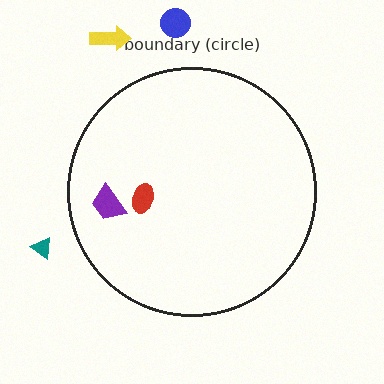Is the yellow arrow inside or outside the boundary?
Outside.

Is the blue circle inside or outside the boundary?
Outside.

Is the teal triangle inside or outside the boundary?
Outside.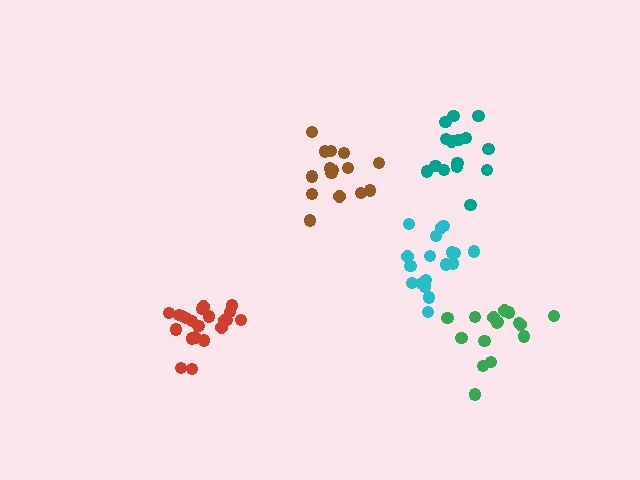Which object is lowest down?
The green cluster is bottommost.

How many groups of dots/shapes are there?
There are 5 groups.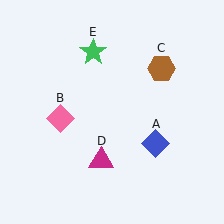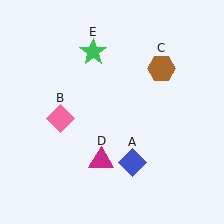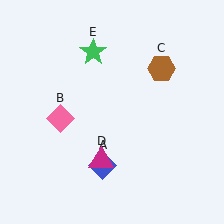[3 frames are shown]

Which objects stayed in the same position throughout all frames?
Pink diamond (object B) and brown hexagon (object C) and magenta triangle (object D) and green star (object E) remained stationary.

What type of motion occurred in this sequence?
The blue diamond (object A) rotated clockwise around the center of the scene.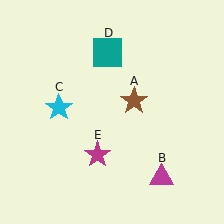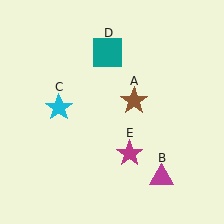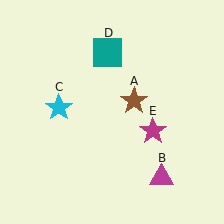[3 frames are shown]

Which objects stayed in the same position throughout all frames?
Brown star (object A) and magenta triangle (object B) and cyan star (object C) and teal square (object D) remained stationary.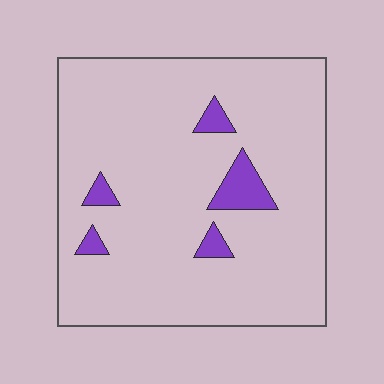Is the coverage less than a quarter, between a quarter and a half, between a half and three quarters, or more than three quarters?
Less than a quarter.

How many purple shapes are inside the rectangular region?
5.